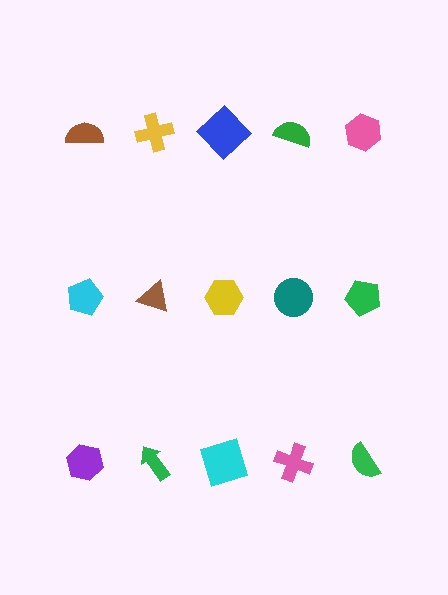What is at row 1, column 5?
A pink hexagon.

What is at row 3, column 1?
A purple hexagon.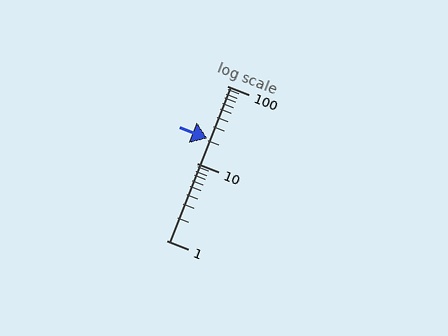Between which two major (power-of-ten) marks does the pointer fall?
The pointer is between 10 and 100.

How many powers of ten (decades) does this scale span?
The scale spans 2 decades, from 1 to 100.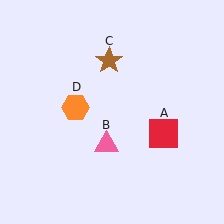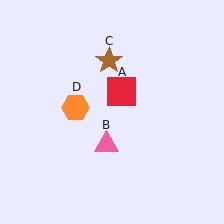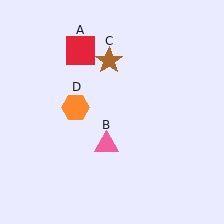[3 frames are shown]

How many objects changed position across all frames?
1 object changed position: red square (object A).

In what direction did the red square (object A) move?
The red square (object A) moved up and to the left.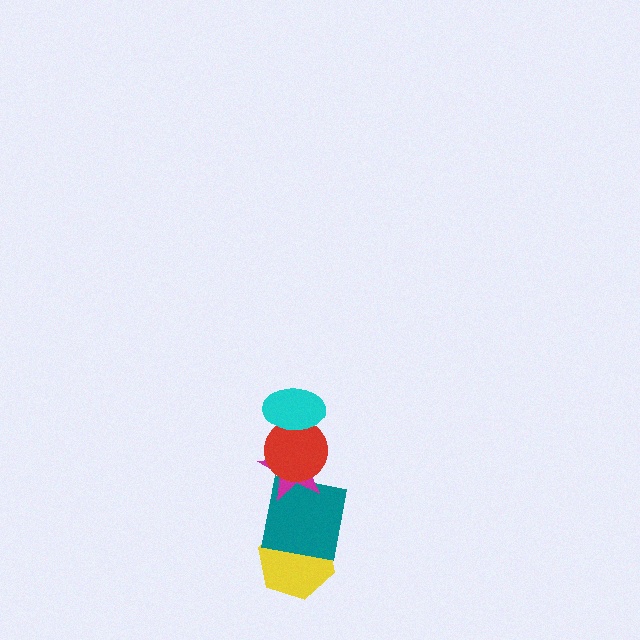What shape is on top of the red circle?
The cyan ellipse is on top of the red circle.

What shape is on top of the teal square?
The magenta star is on top of the teal square.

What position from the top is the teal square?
The teal square is 4th from the top.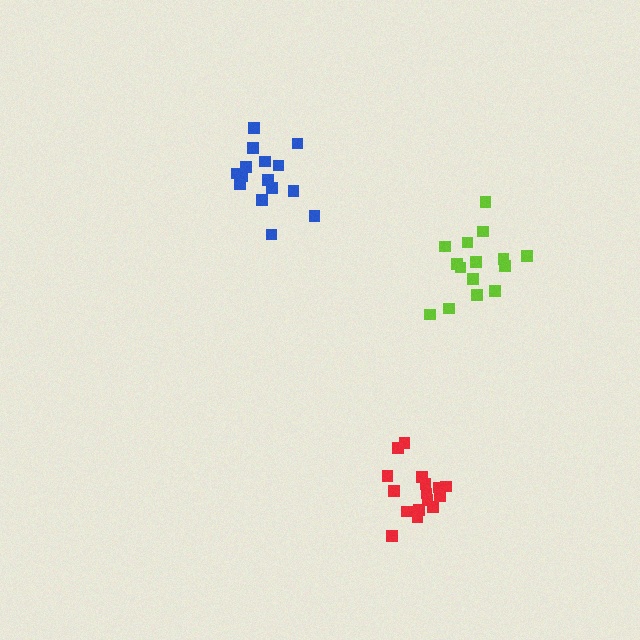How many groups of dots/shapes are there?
There are 3 groups.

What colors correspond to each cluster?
The clusters are colored: red, blue, lime.